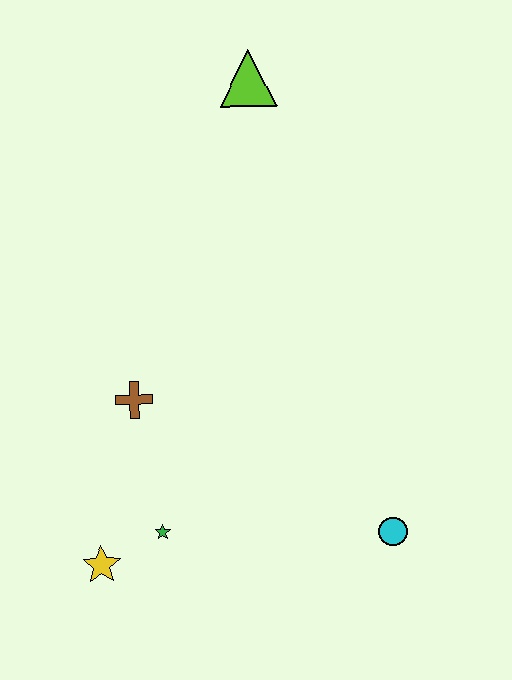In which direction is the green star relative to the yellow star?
The green star is to the right of the yellow star.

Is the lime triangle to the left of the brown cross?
No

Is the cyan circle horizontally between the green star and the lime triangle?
No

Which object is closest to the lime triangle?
The brown cross is closest to the lime triangle.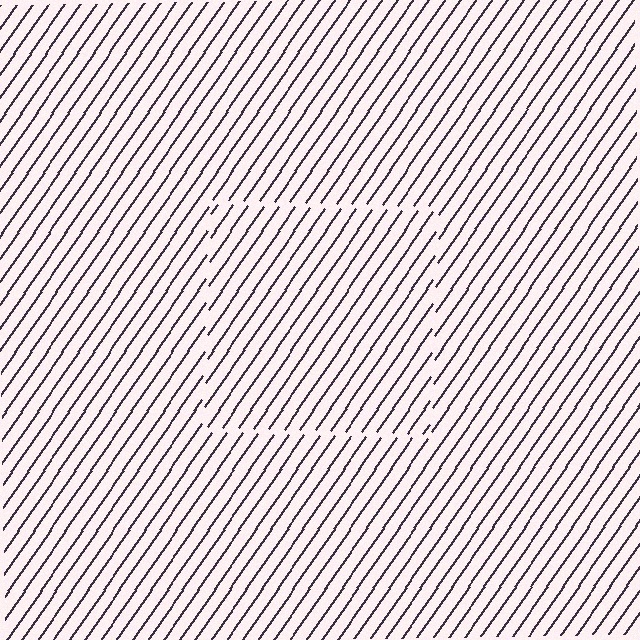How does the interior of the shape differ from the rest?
The interior of the shape contains the same grating, shifted by half a period — the contour is defined by the phase discontinuity where line-ends from the inner and outer gratings abut.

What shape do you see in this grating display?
An illusory square. The interior of the shape contains the same grating, shifted by half a period — the contour is defined by the phase discontinuity where line-ends from the inner and outer gratings abut.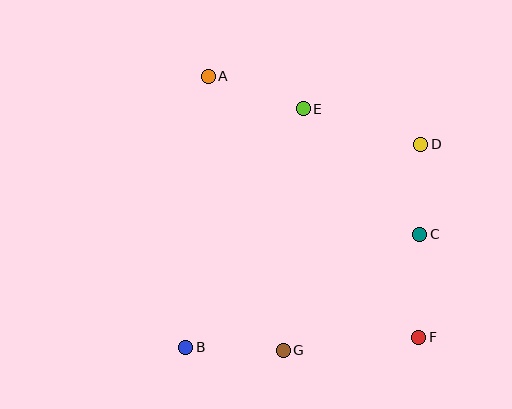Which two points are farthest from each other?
Points A and F are farthest from each other.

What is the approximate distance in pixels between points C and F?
The distance between C and F is approximately 103 pixels.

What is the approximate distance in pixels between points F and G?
The distance between F and G is approximately 136 pixels.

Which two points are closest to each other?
Points C and D are closest to each other.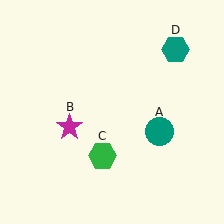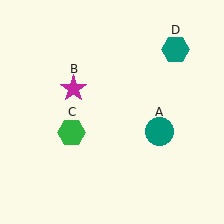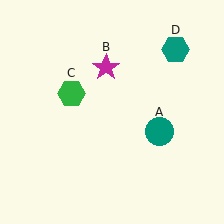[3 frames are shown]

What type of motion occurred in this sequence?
The magenta star (object B), green hexagon (object C) rotated clockwise around the center of the scene.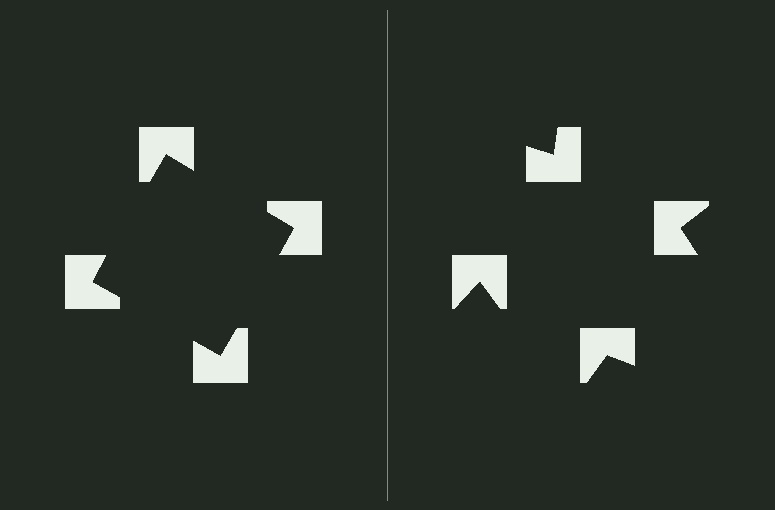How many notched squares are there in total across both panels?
8 — 4 on each side.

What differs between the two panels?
The notched squares are positioned identically on both sides; only the wedge orientations differ. On the left they align to a square; on the right they are misaligned.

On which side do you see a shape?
An illusory square appears on the left side. On the right side the wedge cuts are rotated, so no coherent shape forms.